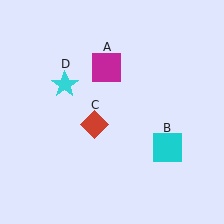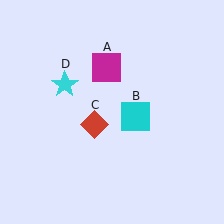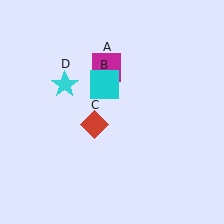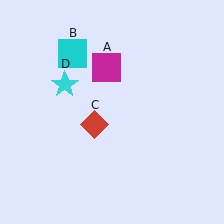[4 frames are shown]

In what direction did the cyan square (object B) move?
The cyan square (object B) moved up and to the left.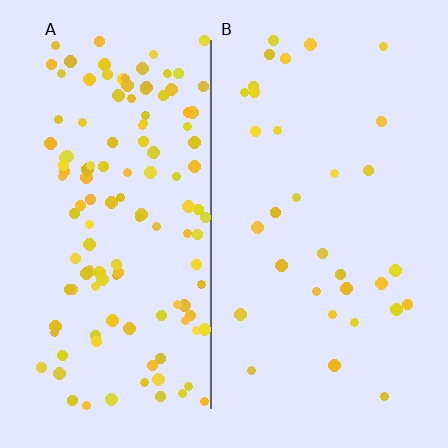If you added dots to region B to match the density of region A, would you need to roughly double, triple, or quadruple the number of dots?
Approximately quadruple.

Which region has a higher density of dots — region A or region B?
A (the left).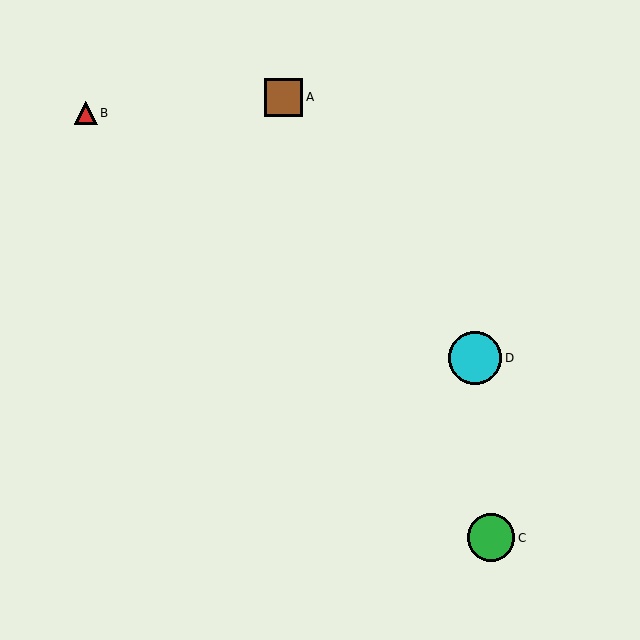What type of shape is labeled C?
Shape C is a green circle.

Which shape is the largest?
The cyan circle (labeled D) is the largest.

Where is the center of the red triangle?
The center of the red triangle is at (86, 113).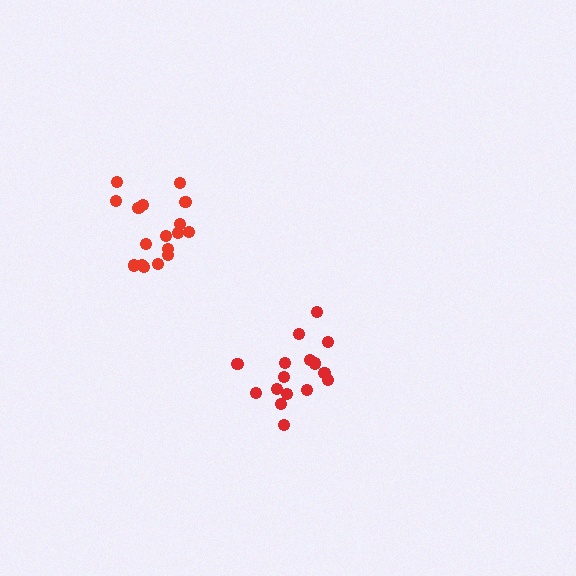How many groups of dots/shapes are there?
There are 2 groups.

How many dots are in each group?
Group 1: 16 dots, Group 2: 17 dots (33 total).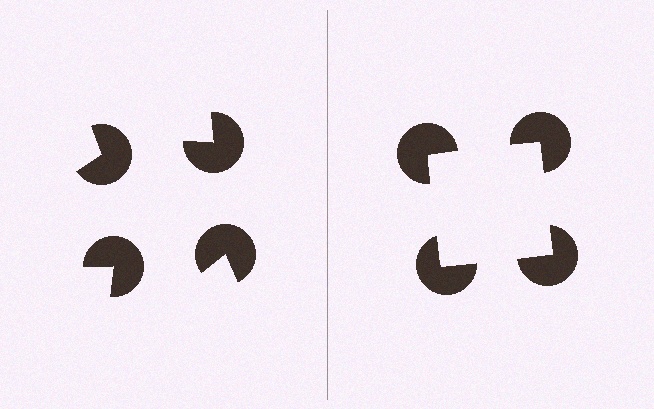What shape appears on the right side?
An illusory square.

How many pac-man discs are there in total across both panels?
8 — 4 on each side.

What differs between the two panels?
The pac-man discs are positioned identically on both sides; only the wedge orientations differ. On the right they align to a square; on the left they are misaligned.